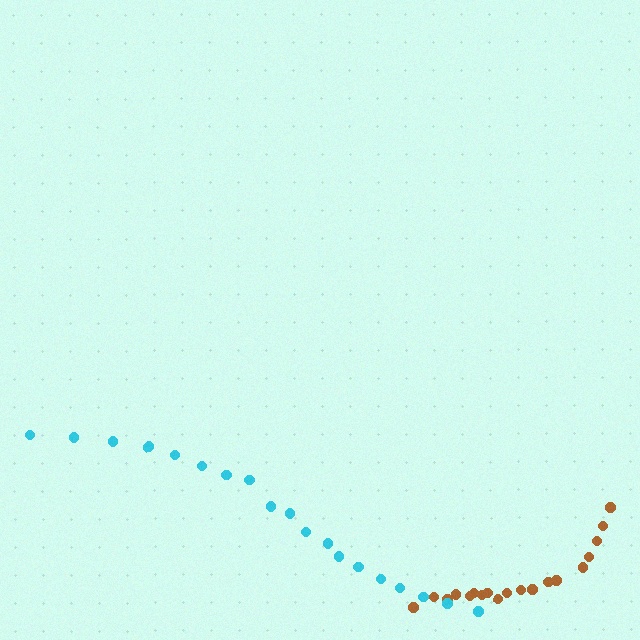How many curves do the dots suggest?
There are 2 distinct paths.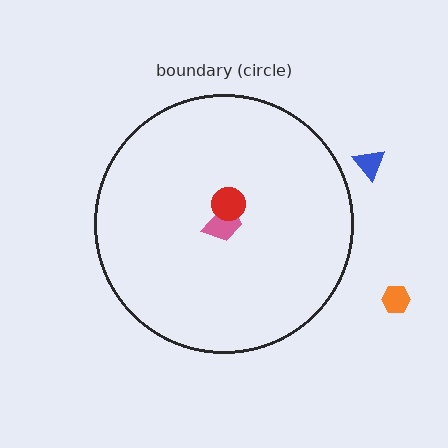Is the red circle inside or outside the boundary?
Inside.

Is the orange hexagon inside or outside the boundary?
Outside.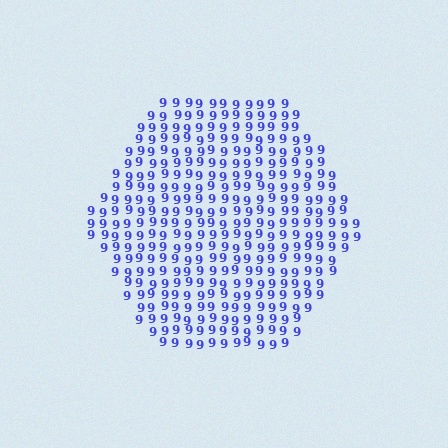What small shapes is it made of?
It is made of small digit 9's.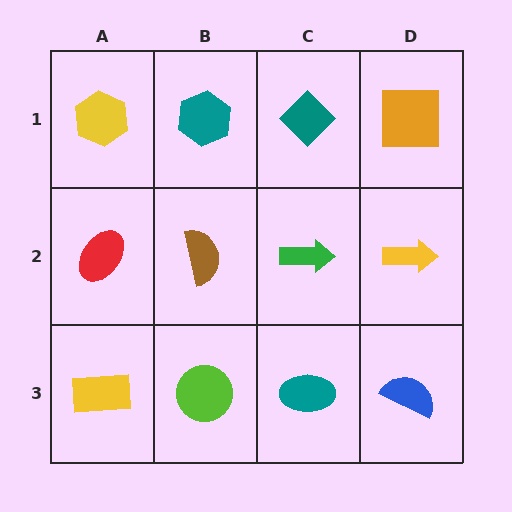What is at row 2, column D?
A yellow arrow.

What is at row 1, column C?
A teal diamond.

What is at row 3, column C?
A teal ellipse.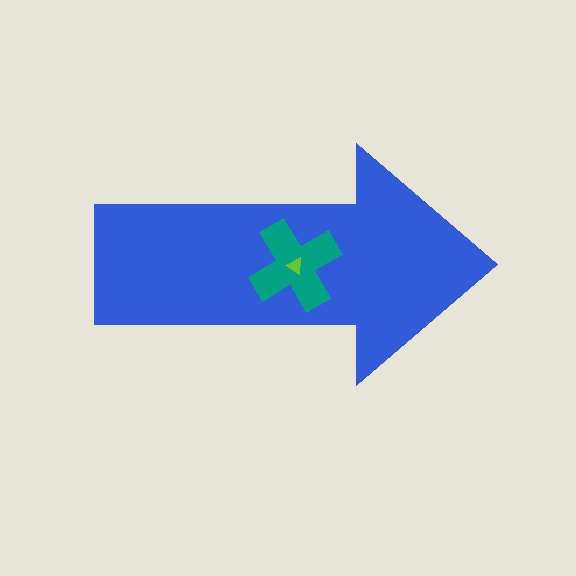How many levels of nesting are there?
3.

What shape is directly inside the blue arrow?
The teal cross.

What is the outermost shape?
The blue arrow.